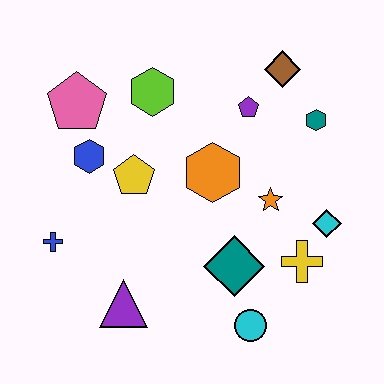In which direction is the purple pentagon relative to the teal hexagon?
The purple pentagon is to the left of the teal hexagon.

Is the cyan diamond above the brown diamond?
No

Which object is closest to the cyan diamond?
The yellow cross is closest to the cyan diamond.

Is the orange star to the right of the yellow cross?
No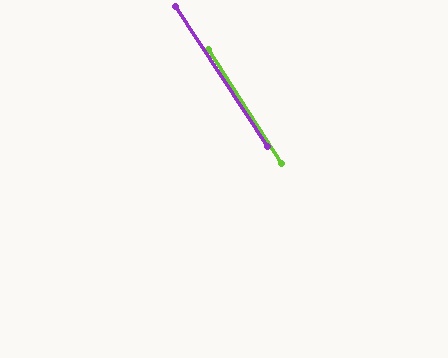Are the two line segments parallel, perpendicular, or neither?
Parallel — their directions differ by only 0.9°.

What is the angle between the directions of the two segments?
Approximately 1 degree.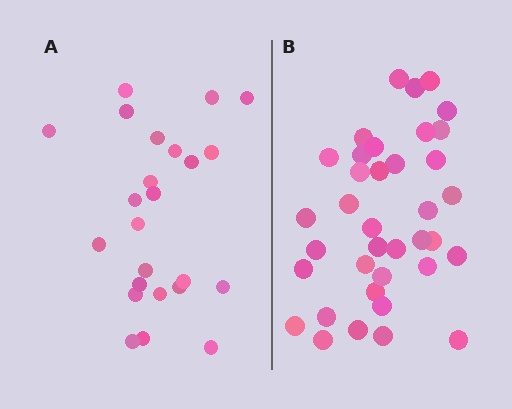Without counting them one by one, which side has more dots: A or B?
Region B (the right region) has more dots.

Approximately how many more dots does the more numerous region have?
Region B has approximately 15 more dots than region A.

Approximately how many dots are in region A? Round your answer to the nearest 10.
About 20 dots. (The exact count is 24, which rounds to 20.)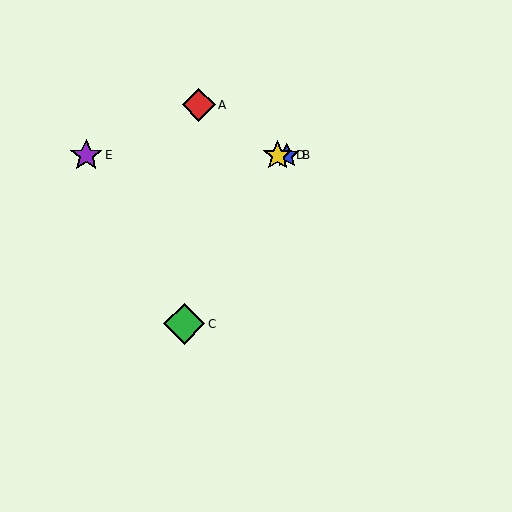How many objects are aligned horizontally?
3 objects (B, D, E) are aligned horizontally.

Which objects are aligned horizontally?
Objects B, D, E are aligned horizontally.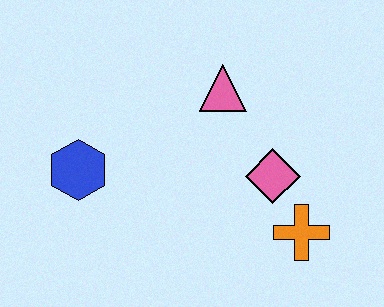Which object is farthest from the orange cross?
The blue hexagon is farthest from the orange cross.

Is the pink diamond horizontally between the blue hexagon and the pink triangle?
No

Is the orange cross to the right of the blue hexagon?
Yes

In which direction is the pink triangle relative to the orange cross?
The pink triangle is above the orange cross.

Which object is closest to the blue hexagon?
The pink triangle is closest to the blue hexagon.